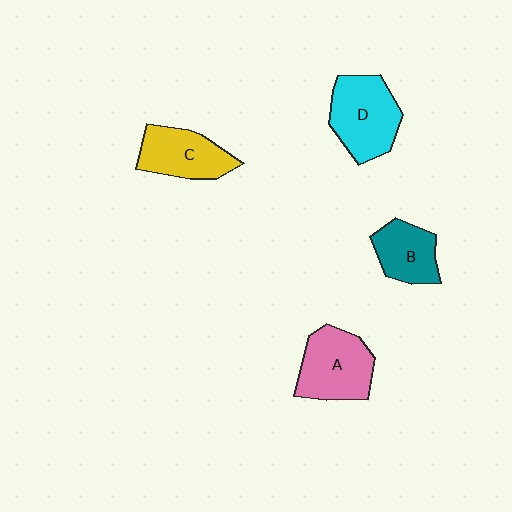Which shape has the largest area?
Shape D (cyan).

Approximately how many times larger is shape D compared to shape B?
Approximately 1.5 times.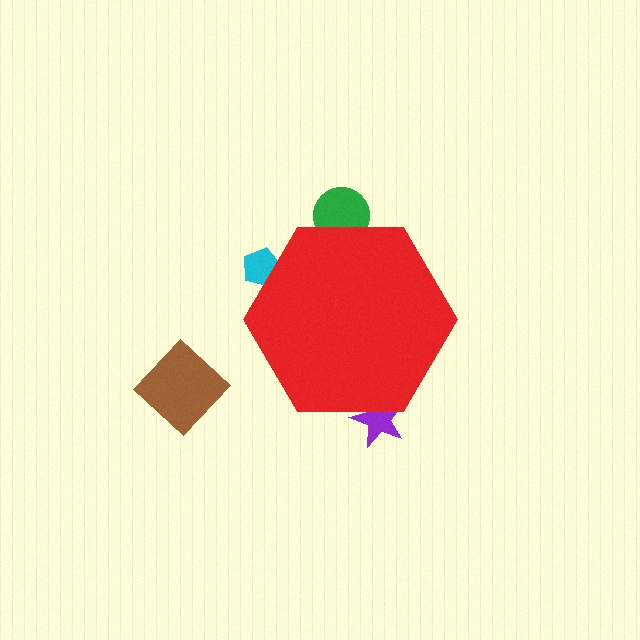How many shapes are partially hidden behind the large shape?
3 shapes are partially hidden.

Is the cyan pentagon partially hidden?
Yes, the cyan pentagon is partially hidden behind the red hexagon.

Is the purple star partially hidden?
Yes, the purple star is partially hidden behind the red hexagon.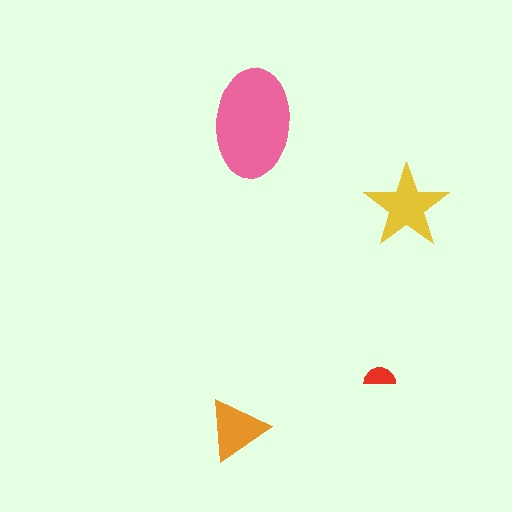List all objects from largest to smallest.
The pink ellipse, the yellow star, the orange triangle, the red semicircle.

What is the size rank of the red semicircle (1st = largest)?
4th.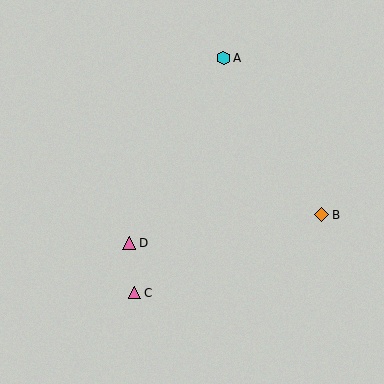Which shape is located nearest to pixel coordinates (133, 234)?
The pink triangle (labeled D) at (129, 243) is nearest to that location.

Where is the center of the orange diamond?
The center of the orange diamond is at (322, 215).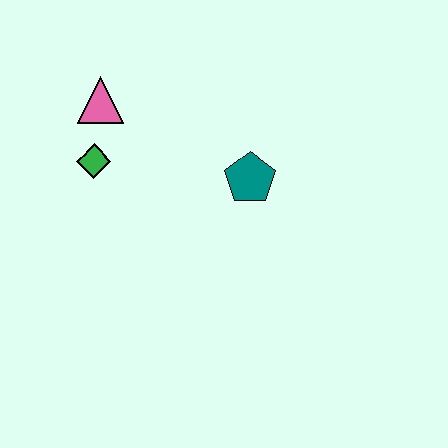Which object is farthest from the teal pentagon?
The pink triangle is farthest from the teal pentagon.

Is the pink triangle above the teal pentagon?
Yes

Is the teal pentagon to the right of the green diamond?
Yes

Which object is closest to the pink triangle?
The green diamond is closest to the pink triangle.